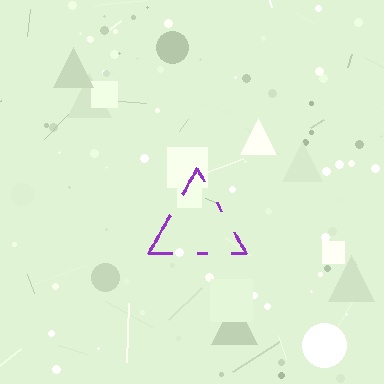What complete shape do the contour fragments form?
The contour fragments form a triangle.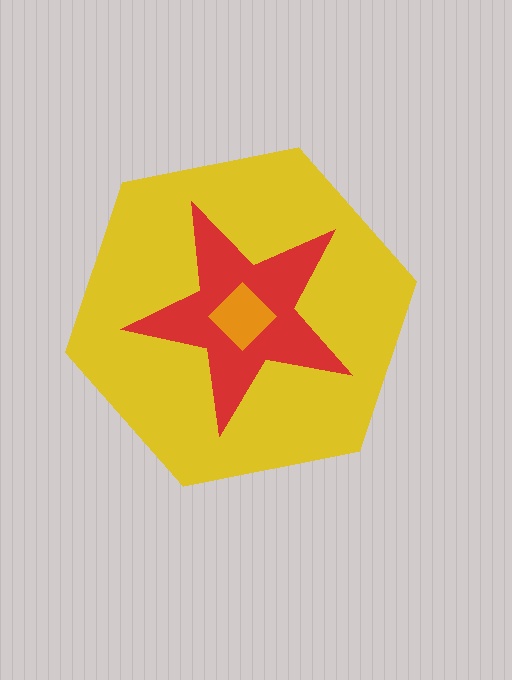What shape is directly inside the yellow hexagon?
The red star.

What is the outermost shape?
The yellow hexagon.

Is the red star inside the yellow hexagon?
Yes.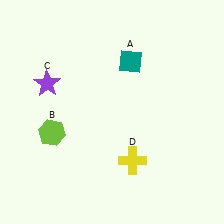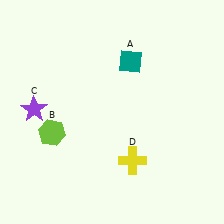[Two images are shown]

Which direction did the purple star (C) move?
The purple star (C) moved down.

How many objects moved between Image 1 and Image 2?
1 object moved between the two images.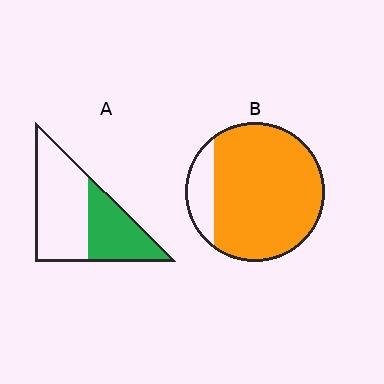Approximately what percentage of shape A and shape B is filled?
A is approximately 40% and B is approximately 85%.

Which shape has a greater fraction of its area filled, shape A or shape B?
Shape B.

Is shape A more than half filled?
No.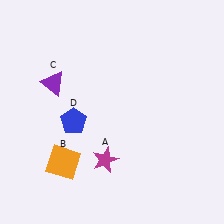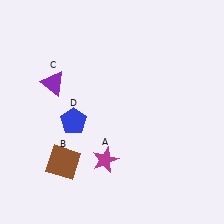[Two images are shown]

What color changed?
The square (B) changed from orange in Image 1 to brown in Image 2.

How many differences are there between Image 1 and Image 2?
There is 1 difference between the two images.